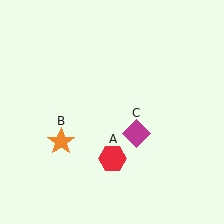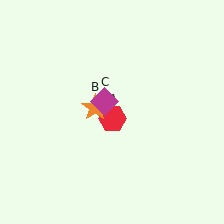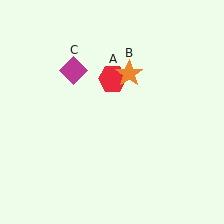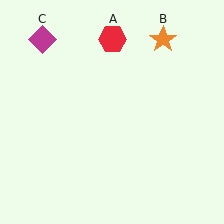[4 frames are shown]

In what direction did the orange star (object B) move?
The orange star (object B) moved up and to the right.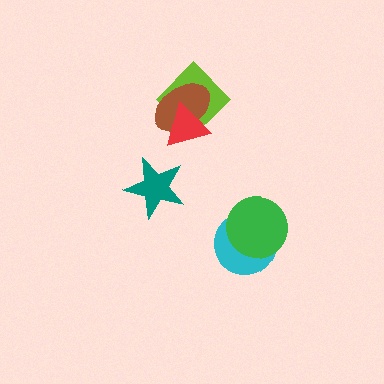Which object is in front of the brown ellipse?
The red triangle is in front of the brown ellipse.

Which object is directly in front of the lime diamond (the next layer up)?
The brown ellipse is directly in front of the lime diamond.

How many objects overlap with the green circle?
1 object overlaps with the green circle.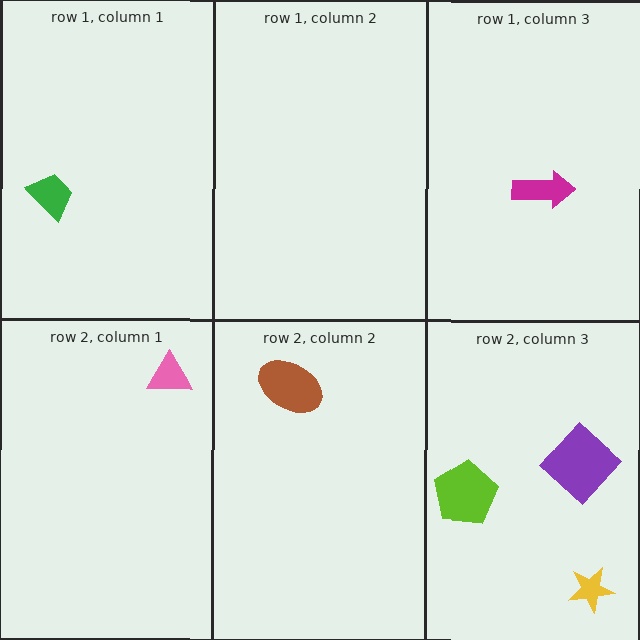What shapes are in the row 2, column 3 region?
The yellow star, the lime pentagon, the purple diamond.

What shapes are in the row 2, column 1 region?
The pink triangle.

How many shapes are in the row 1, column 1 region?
1.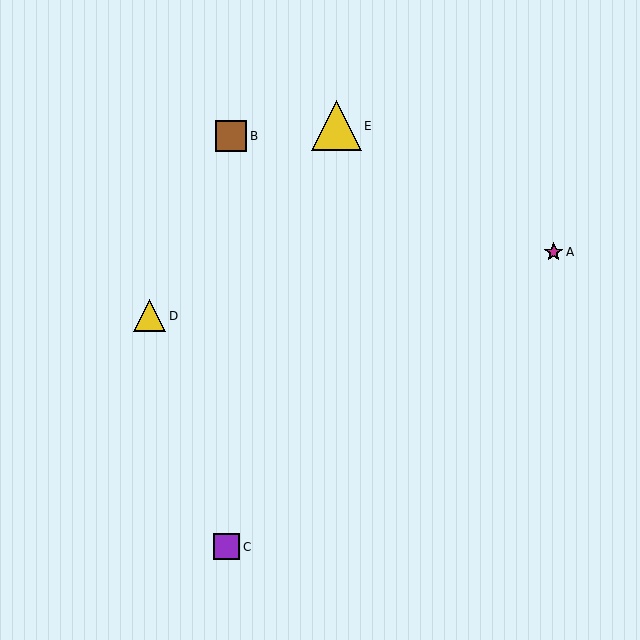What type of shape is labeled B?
Shape B is a brown square.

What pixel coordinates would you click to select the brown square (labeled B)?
Click at (231, 136) to select the brown square B.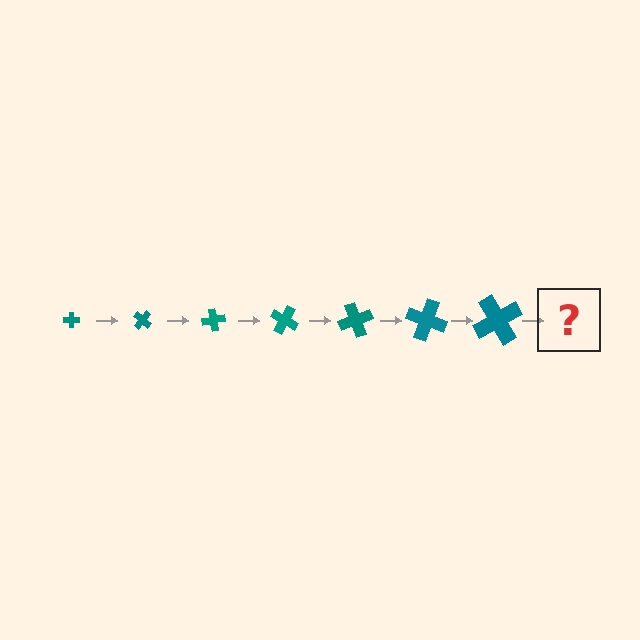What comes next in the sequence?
The next element should be a cross, larger than the previous one and rotated 280 degrees from the start.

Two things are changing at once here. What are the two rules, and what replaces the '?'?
The two rules are that the cross grows larger each step and it rotates 40 degrees each step. The '?' should be a cross, larger than the previous one and rotated 280 degrees from the start.